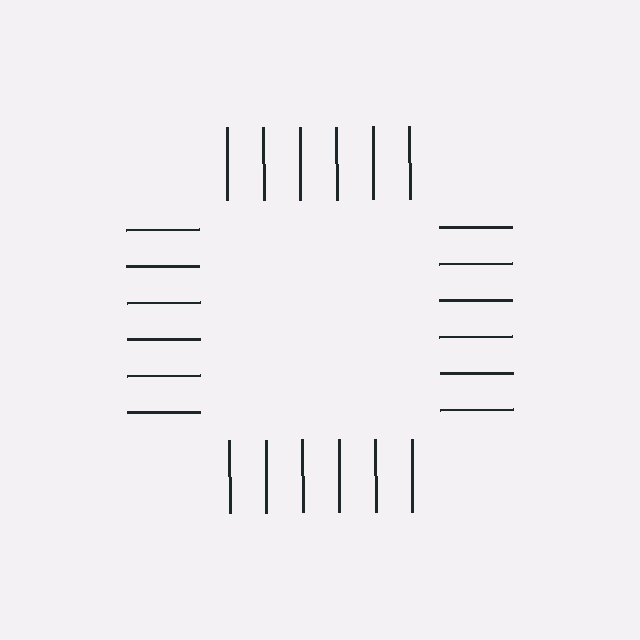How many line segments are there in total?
24 — 6 along each of the 4 edges.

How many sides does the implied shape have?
4 sides — the line-ends trace a square.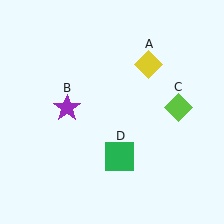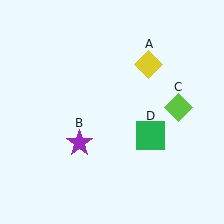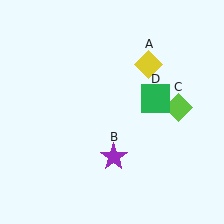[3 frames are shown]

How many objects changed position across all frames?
2 objects changed position: purple star (object B), green square (object D).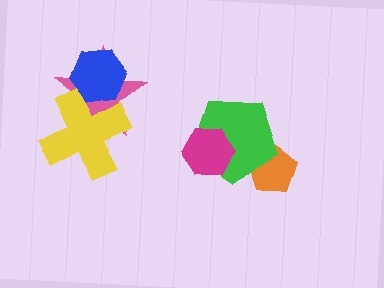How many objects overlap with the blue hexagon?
2 objects overlap with the blue hexagon.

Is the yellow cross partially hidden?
Yes, it is partially covered by another shape.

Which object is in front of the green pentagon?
The magenta hexagon is in front of the green pentagon.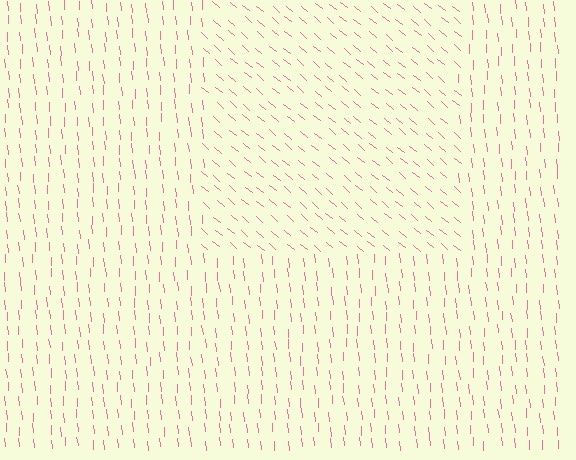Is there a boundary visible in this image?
Yes, there is a texture boundary formed by a change in line orientation.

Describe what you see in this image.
The image is filled with small pink line segments. A rectangle region in the image has lines oriented differently from the surrounding lines, creating a visible texture boundary.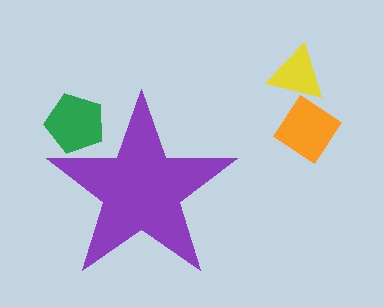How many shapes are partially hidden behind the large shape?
1 shape is partially hidden.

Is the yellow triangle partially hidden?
No, the yellow triangle is fully visible.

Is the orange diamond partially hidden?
No, the orange diamond is fully visible.